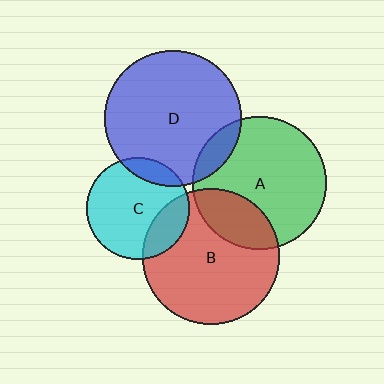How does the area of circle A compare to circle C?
Approximately 1.7 times.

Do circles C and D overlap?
Yes.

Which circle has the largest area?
Circle D (blue).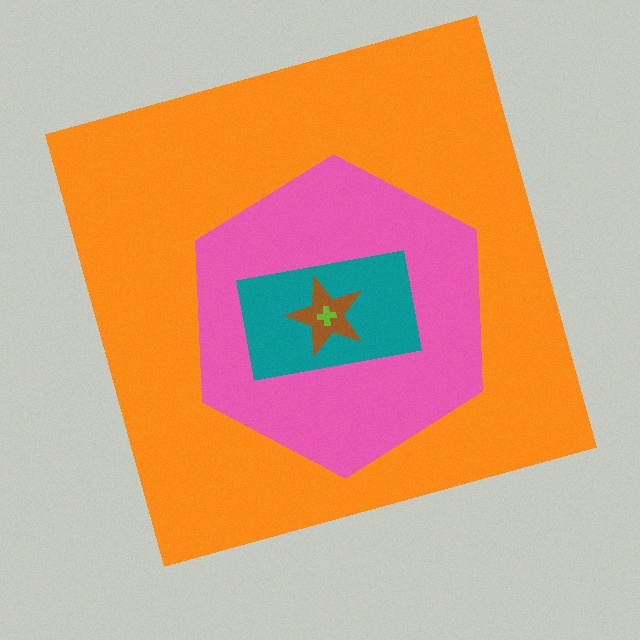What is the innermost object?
The lime cross.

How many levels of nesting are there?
5.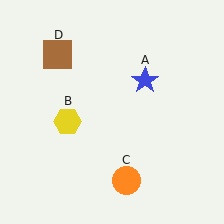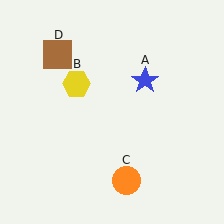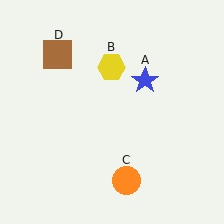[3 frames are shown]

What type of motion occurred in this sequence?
The yellow hexagon (object B) rotated clockwise around the center of the scene.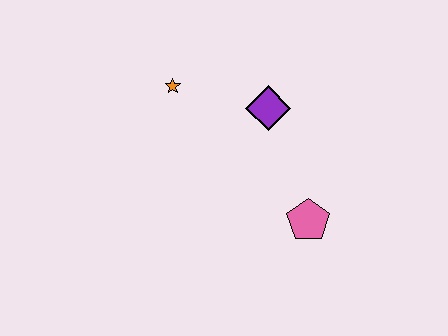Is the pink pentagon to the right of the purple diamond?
Yes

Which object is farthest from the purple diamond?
The pink pentagon is farthest from the purple diamond.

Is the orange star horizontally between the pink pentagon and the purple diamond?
No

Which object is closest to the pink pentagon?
The purple diamond is closest to the pink pentagon.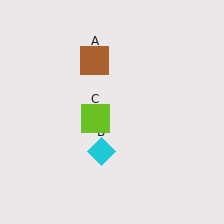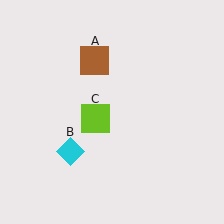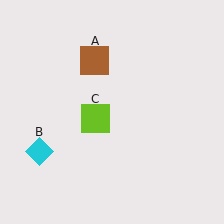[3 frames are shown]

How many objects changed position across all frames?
1 object changed position: cyan diamond (object B).